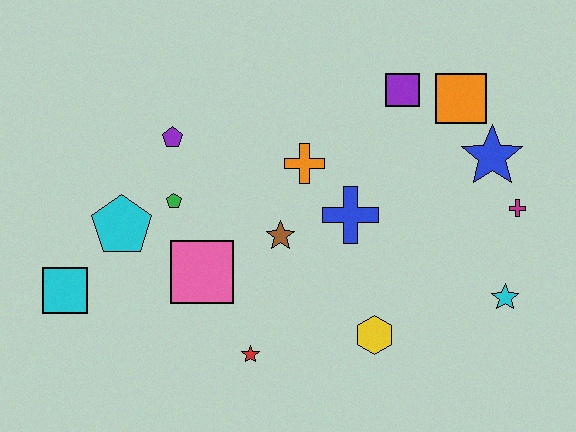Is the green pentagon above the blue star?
No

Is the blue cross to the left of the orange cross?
No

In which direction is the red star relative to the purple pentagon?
The red star is below the purple pentagon.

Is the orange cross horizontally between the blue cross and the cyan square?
Yes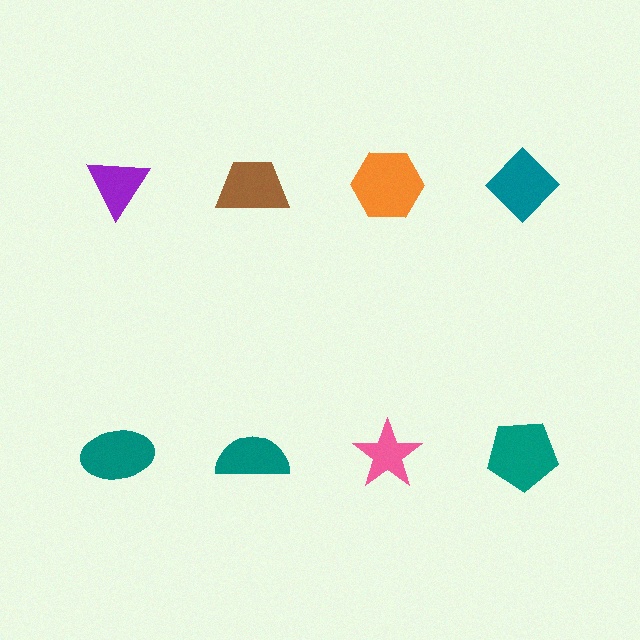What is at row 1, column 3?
An orange hexagon.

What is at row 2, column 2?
A teal semicircle.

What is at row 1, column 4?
A teal diamond.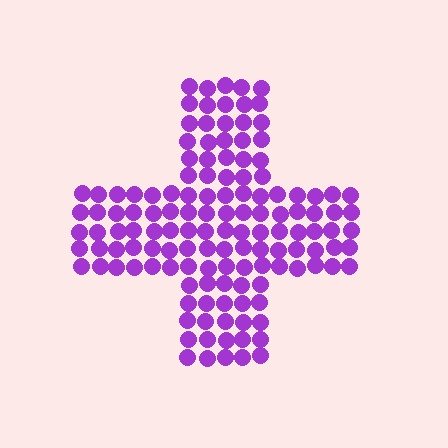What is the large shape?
The large shape is a cross.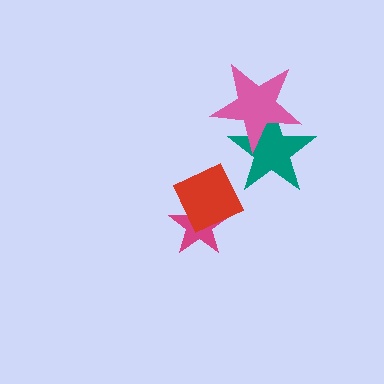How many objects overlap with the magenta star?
1 object overlaps with the magenta star.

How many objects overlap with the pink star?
1 object overlaps with the pink star.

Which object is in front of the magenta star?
The red square is in front of the magenta star.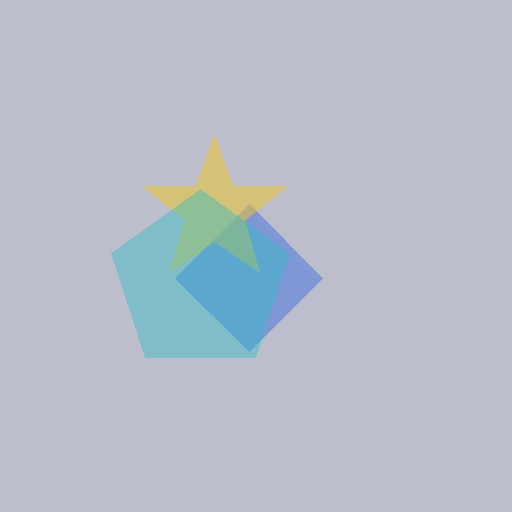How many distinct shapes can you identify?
There are 3 distinct shapes: a blue diamond, a yellow star, a cyan pentagon.